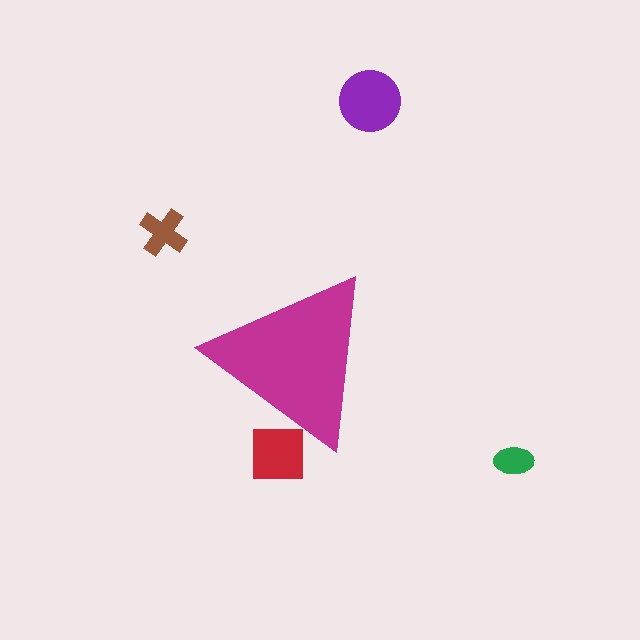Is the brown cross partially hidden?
No, the brown cross is fully visible.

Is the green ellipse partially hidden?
No, the green ellipse is fully visible.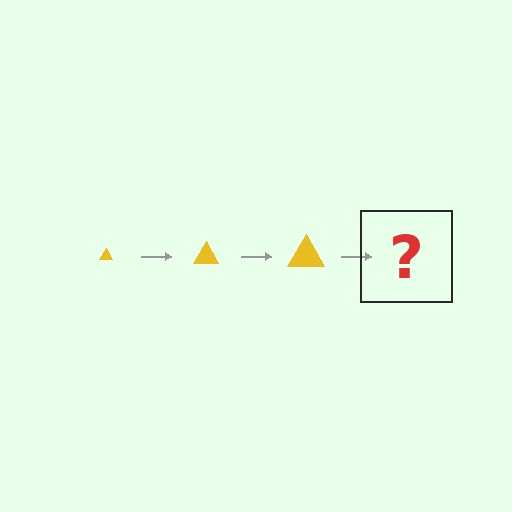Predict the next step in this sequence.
The next step is a yellow triangle, larger than the previous one.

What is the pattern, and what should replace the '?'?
The pattern is that the triangle gets progressively larger each step. The '?' should be a yellow triangle, larger than the previous one.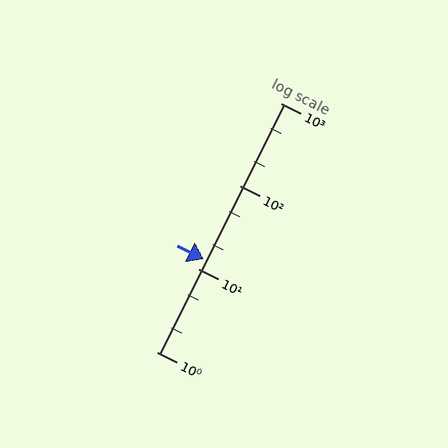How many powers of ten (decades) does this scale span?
The scale spans 3 decades, from 1 to 1000.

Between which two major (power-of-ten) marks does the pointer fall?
The pointer is between 10 and 100.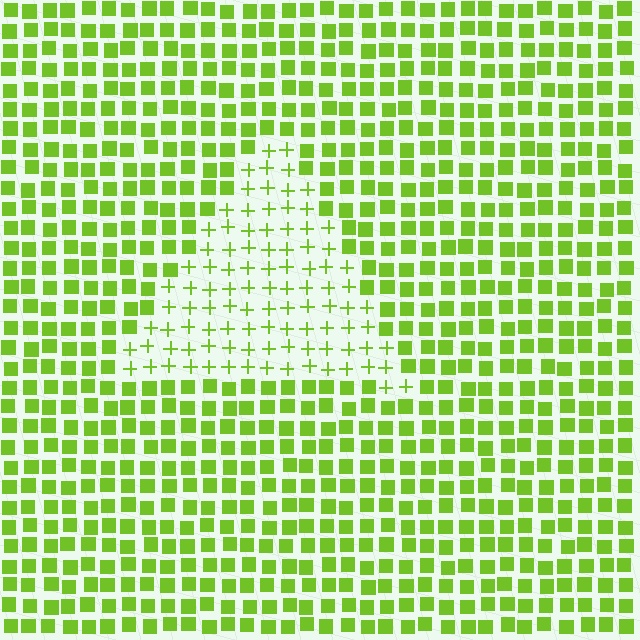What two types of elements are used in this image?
The image uses plus signs inside the triangle region and squares outside it.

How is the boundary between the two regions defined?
The boundary is defined by a change in element shape: plus signs inside vs. squares outside. All elements share the same color and spacing.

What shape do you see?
I see a triangle.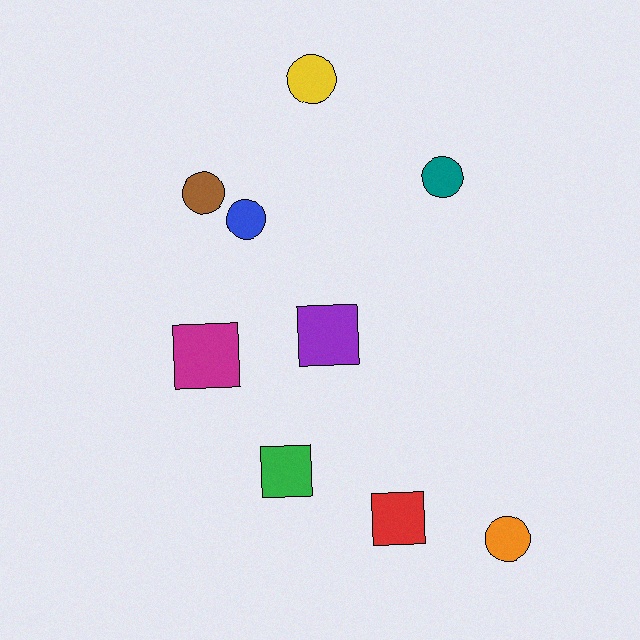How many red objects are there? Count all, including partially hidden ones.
There is 1 red object.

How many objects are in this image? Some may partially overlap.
There are 9 objects.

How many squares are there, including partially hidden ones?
There are 4 squares.